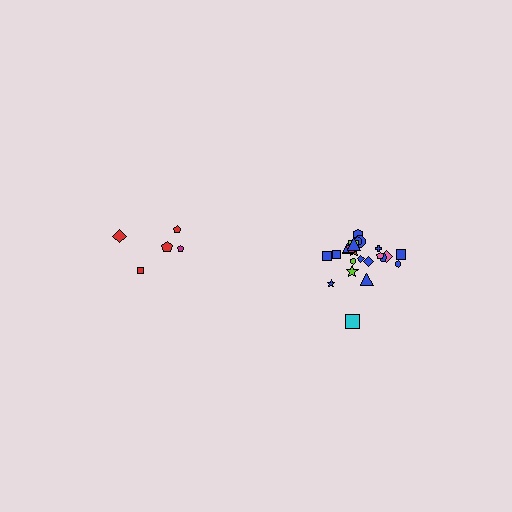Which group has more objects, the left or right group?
The right group.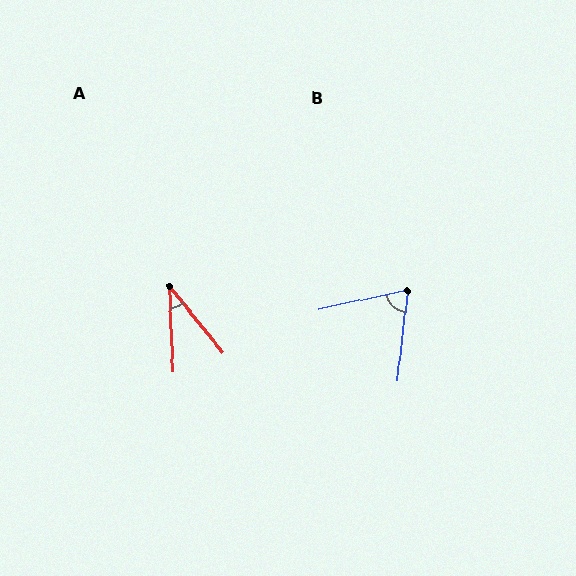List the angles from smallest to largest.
A (36°), B (71°).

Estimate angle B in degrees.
Approximately 71 degrees.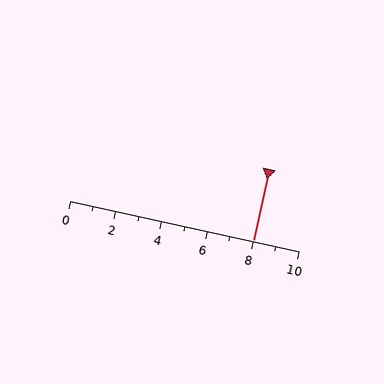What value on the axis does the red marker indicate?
The marker indicates approximately 8.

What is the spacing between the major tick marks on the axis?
The major ticks are spaced 2 apart.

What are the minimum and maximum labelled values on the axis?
The axis runs from 0 to 10.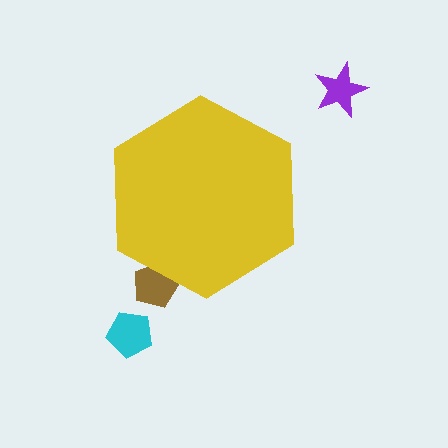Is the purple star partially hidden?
No, the purple star is fully visible.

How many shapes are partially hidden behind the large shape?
1 shape is partially hidden.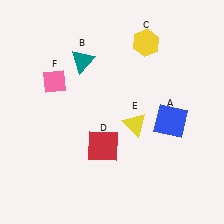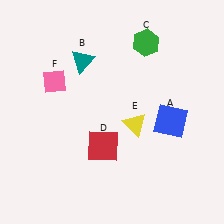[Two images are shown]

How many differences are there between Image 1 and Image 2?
There is 1 difference between the two images.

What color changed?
The hexagon (C) changed from yellow in Image 1 to green in Image 2.